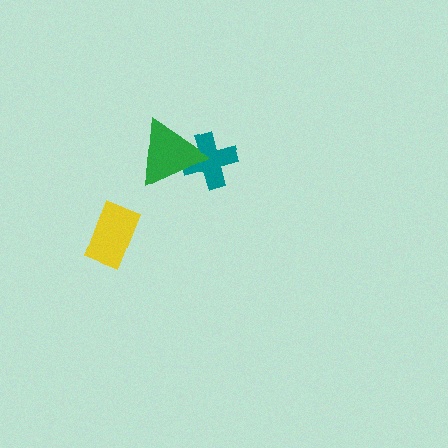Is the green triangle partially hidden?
No, no other shape covers it.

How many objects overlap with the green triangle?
1 object overlaps with the green triangle.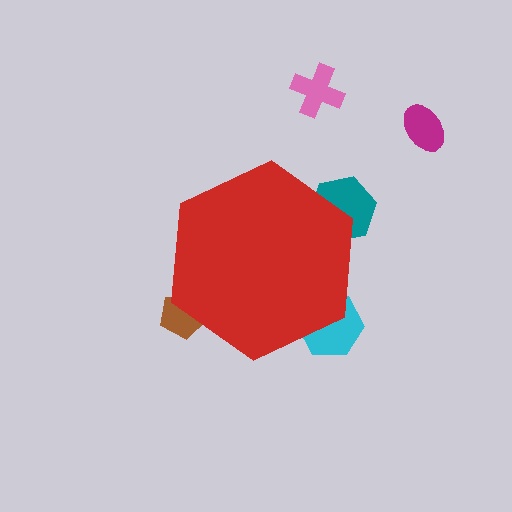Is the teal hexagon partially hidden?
Yes, the teal hexagon is partially hidden behind the red hexagon.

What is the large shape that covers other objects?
A red hexagon.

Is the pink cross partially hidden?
No, the pink cross is fully visible.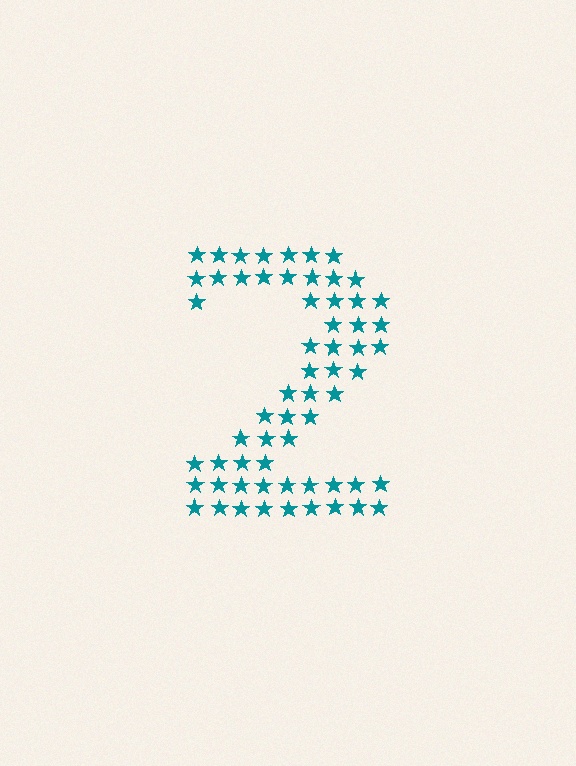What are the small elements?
The small elements are stars.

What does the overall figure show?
The overall figure shows the digit 2.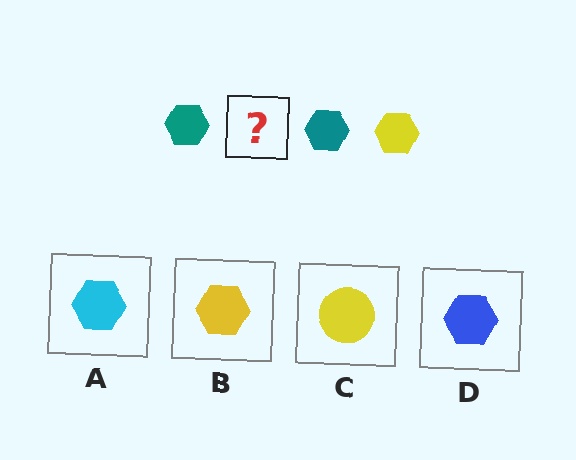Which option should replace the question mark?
Option B.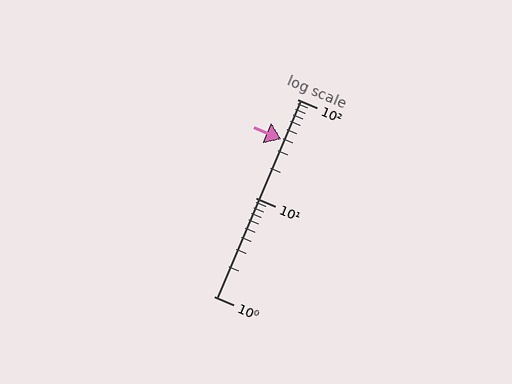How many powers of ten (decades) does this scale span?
The scale spans 2 decades, from 1 to 100.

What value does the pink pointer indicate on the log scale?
The pointer indicates approximately 39.